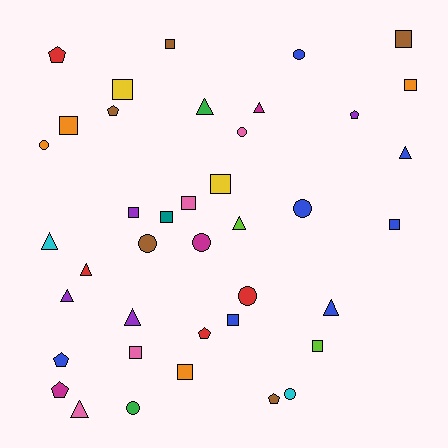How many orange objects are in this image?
There are 4 orange objects.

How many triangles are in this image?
There are 10 triangles.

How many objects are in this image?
There are 40 objects.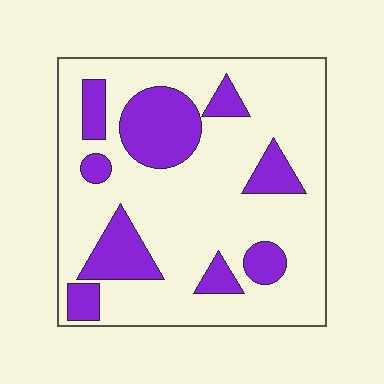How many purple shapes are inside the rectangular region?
9.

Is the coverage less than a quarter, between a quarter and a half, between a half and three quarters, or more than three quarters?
Less than a quarter.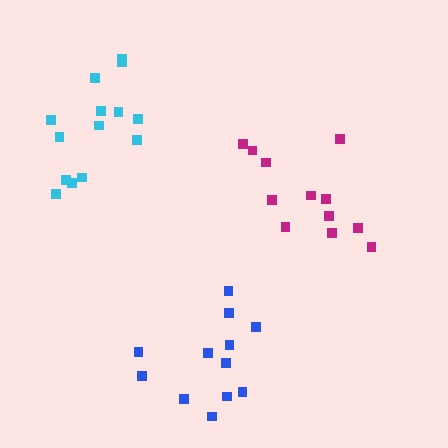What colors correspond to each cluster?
The clusters are colored: blue, magenta, cyan.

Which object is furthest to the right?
The magenta cluster is rightmost.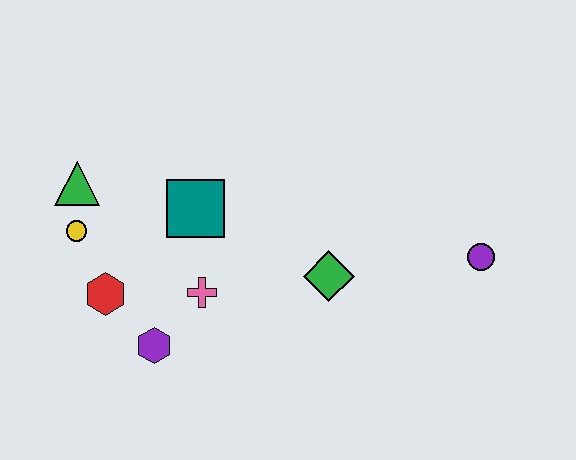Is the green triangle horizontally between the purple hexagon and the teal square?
No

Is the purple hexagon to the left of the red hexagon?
No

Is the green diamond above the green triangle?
No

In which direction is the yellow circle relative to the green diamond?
The yellow circle is to the left of the green diamond.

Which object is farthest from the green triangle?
The purple circle is farthest from the green triangle.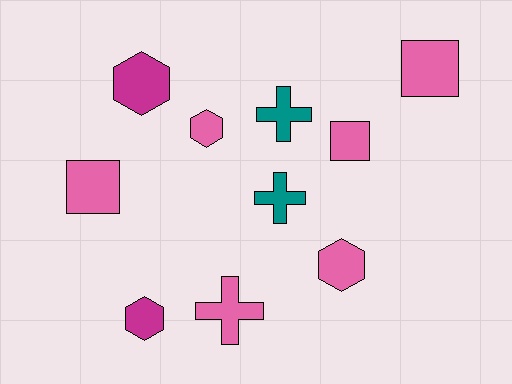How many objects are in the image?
There are 10 objects.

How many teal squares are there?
There are no teal squares.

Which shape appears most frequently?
Hexagon, with 4 objects.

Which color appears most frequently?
Pink, with 6 objects.